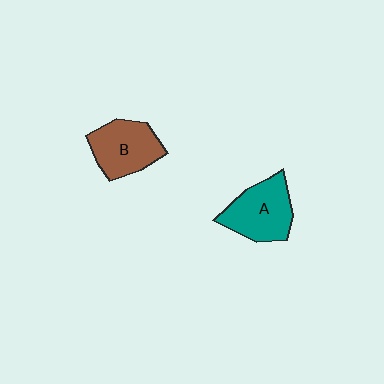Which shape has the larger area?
Shape A (teal).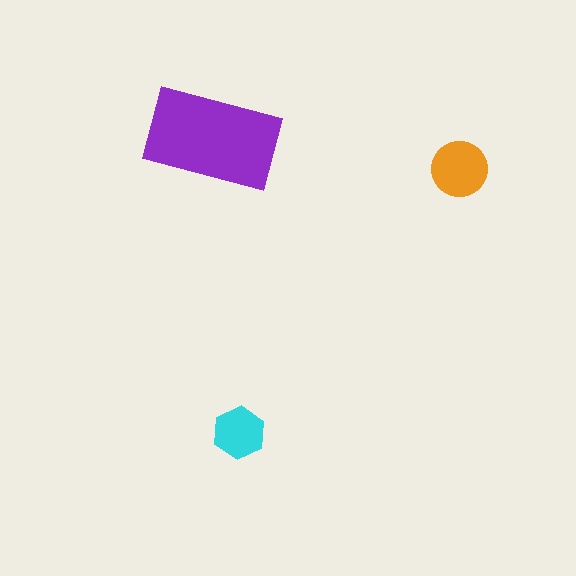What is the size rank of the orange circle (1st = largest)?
2nd.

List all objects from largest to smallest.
The purple rectangle, the orange circle, the cyan hexagon.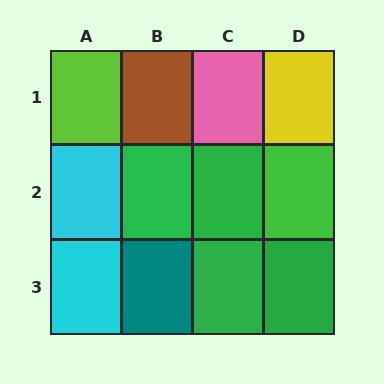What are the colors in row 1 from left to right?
Lime, brown, pink, yellow.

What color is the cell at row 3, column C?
Green.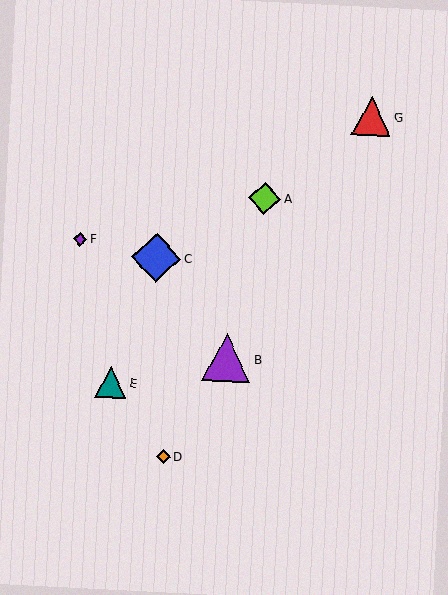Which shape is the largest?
The blue diamond (labeled C) is the largest.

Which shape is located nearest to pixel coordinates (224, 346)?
The purple triangle (labeled B) at (226, 358) is nearest to that location.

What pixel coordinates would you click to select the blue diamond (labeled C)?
Click at (156, 258) to select the blue diamond C.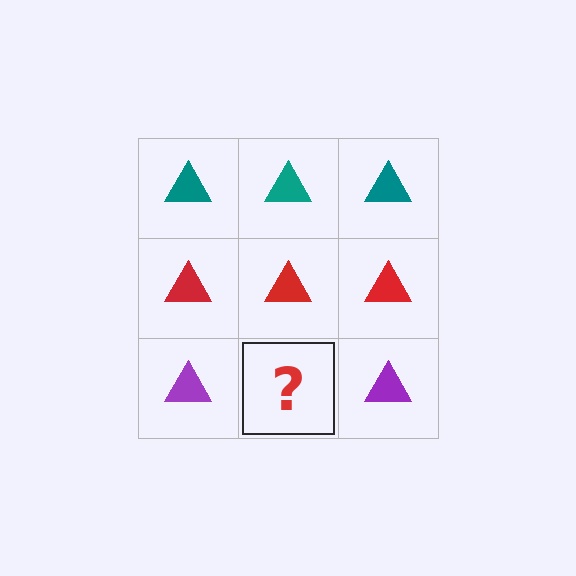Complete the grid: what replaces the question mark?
The question mark should be replaced with a purple triangle.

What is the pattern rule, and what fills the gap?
The rule is that each row has a consistent color. The gap should be filled with a purple triangle.